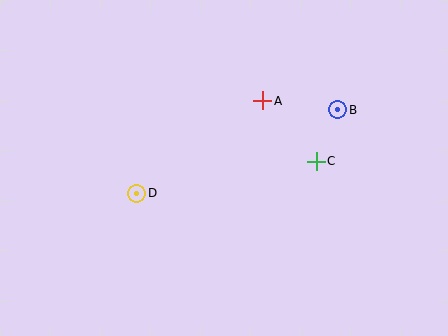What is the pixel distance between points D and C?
The distance between D and C is 182 pixels.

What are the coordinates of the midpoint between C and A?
The midpoint between C and A is at (289, 131).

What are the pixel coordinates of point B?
Point B is at (338, 110).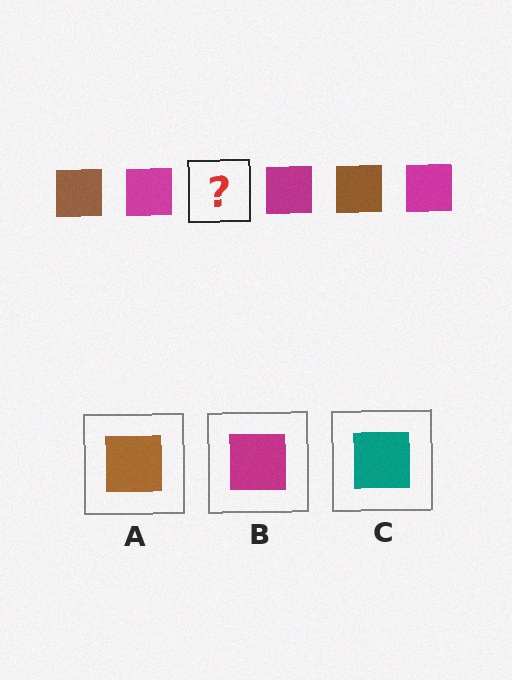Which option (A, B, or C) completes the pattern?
A.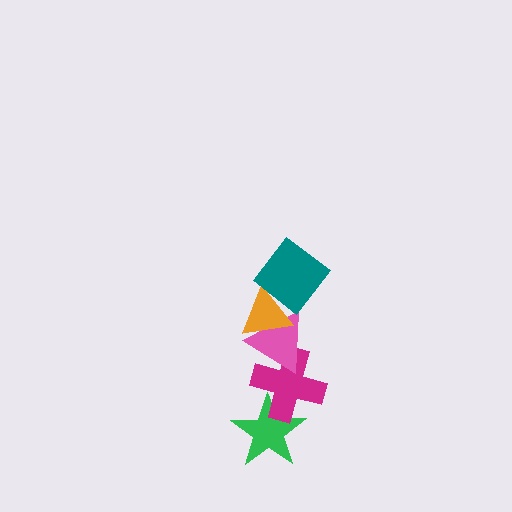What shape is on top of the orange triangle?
The teal diamond is on top of the orange triangle.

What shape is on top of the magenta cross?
The pink triangle is on top of the magenta cross.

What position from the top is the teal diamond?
The teal diamond is 1st from the top.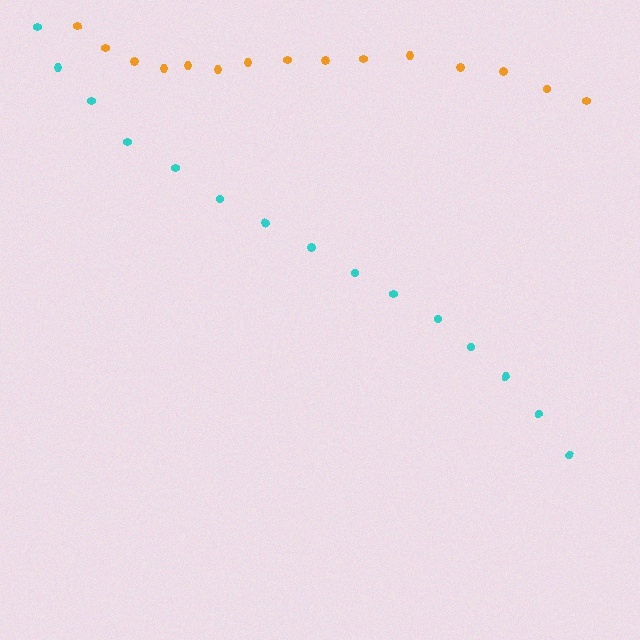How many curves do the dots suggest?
There are 2 distinct paths.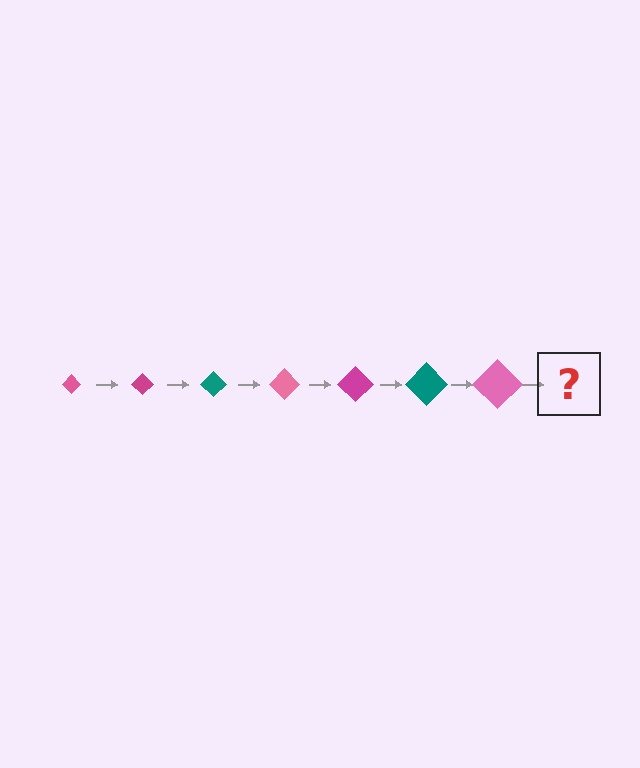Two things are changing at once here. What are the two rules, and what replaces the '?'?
The two rules are that the diamond grows larger each step and the color cycles through pink, magenta, and teal. The '?' should be a magenta diamond, larger than the previous one.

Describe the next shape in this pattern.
It should be a magenta diamond, larger than the previous one.